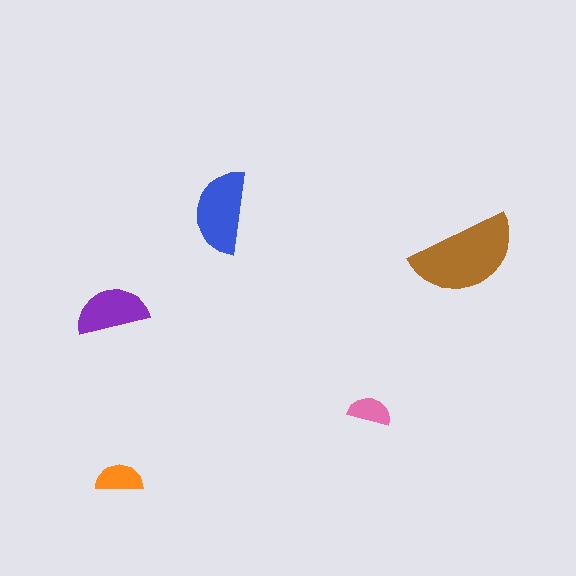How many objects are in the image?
There are 5 objects in the image.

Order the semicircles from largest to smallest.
the brown one, the blue one, the purple one, the orange one, the pink one.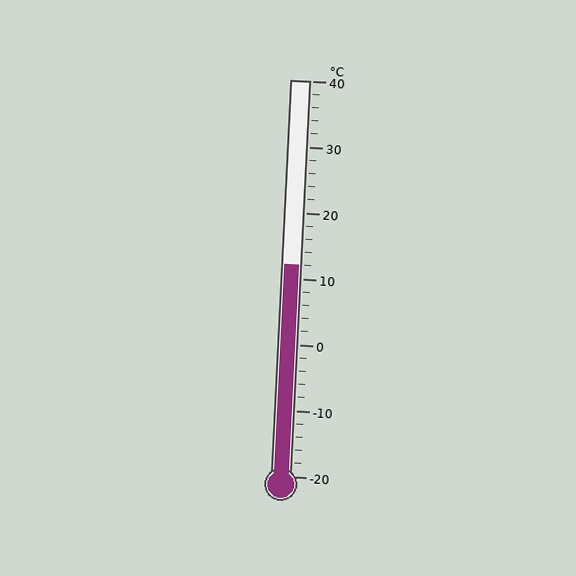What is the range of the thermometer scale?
The thermometer scale ranges from -20°C to 40°C.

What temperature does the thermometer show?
The thermometer shows approximately 12°C.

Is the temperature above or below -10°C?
The temperature is above -10°C.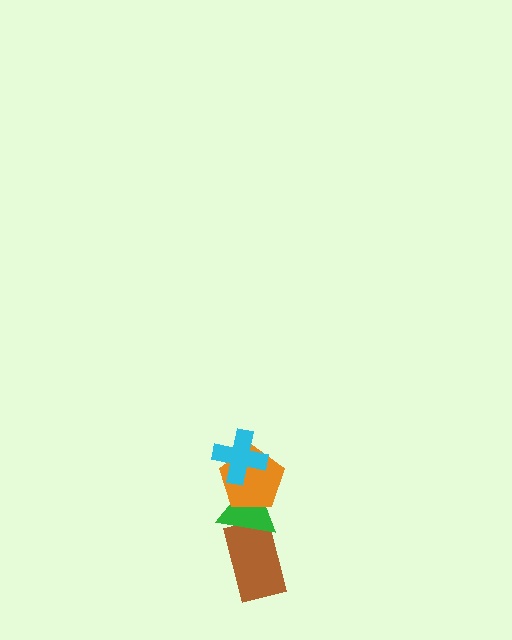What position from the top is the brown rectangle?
The brown rectangle is 4th from the top.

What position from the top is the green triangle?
The green triangle is 3rd from the top.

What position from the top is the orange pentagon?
The orange pentagon is 2nd from the top.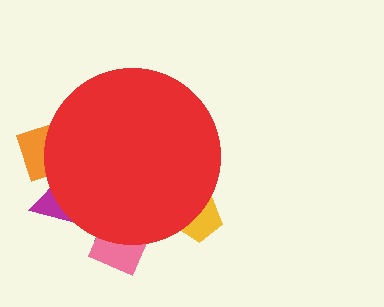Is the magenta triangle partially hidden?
Yes, the magenta triangle is partially hidden behind the red circle.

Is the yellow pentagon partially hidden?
Yes, the yellow pentagon is partially hidden behind the red circle.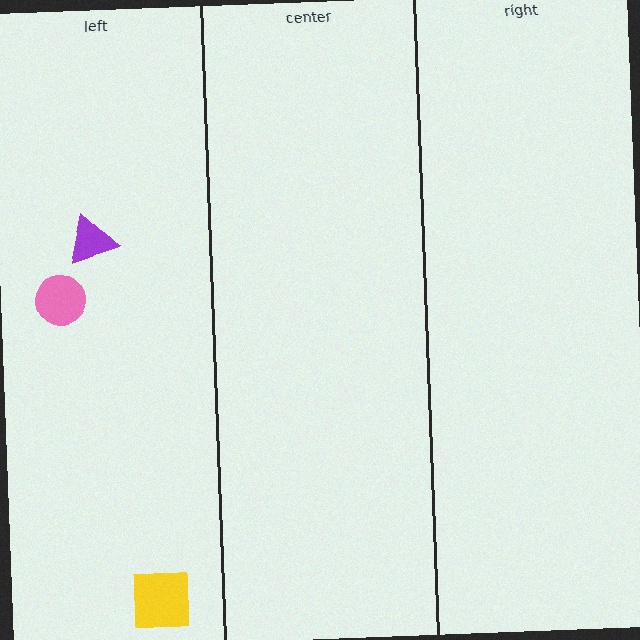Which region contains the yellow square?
The left region.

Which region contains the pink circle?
The left region.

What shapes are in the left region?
The yellow square, the purple triangle, the pink circle.